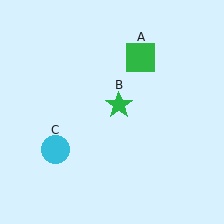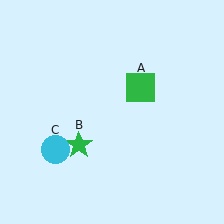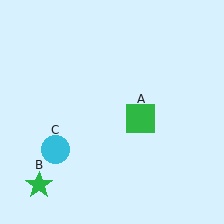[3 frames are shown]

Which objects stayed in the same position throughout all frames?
Cyan circle (object C) remained stationary.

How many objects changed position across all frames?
2 objects changed position: green square (object A), green star (object B).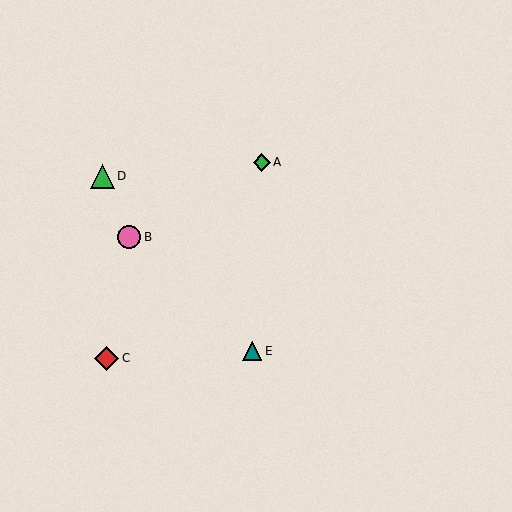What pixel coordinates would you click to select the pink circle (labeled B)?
Click at (129, 237) to select the pink circle B.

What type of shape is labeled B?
Shape B is a pink circle.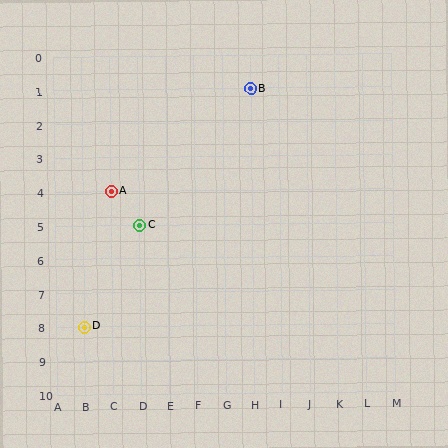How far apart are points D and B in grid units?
Points D and B are 6 columns and 7 rows apart (about 9.2 grid units diagonally).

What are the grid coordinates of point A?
Point A is at grid coordinates (C, 4).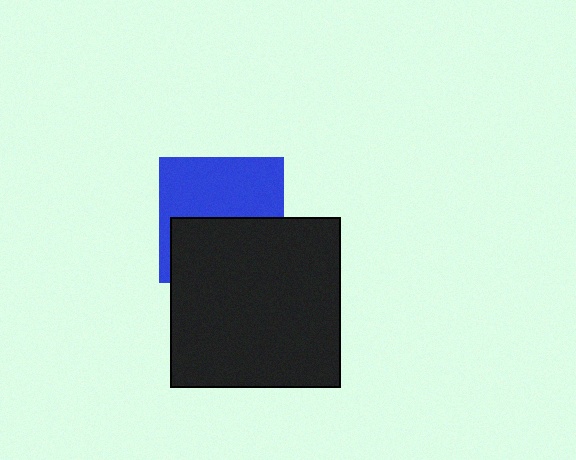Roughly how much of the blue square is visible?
About half of it is visible (roughly 52%).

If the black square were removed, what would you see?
You would see the complete blue square.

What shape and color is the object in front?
The object in front is a black square.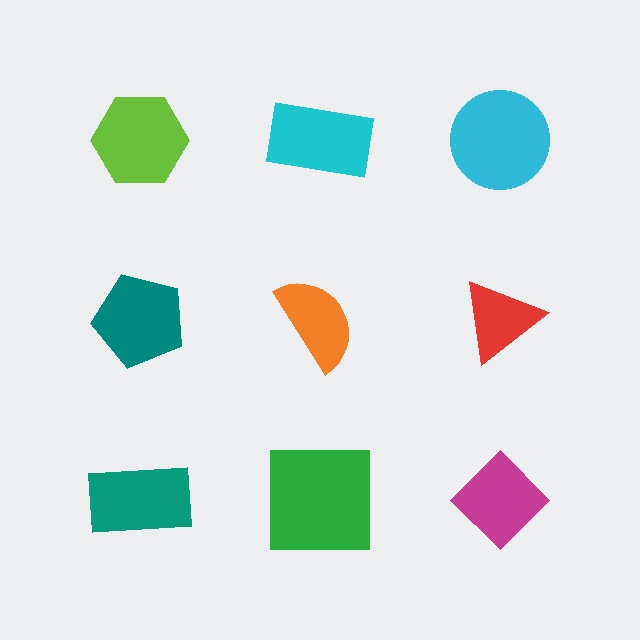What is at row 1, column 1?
A lime hexagon.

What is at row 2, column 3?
A red triangle.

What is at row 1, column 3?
A cyan circle.